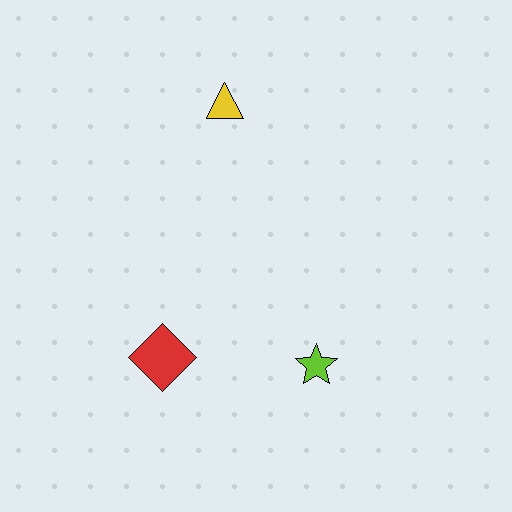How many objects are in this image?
There are 3 objects.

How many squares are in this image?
There are no squares.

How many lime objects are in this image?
There is 1 lime object.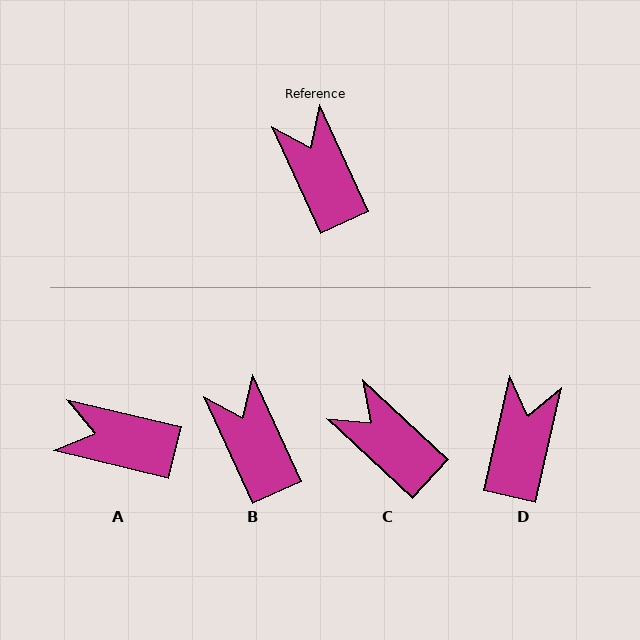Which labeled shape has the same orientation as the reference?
B.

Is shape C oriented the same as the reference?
No, it is off by about 23 degrees.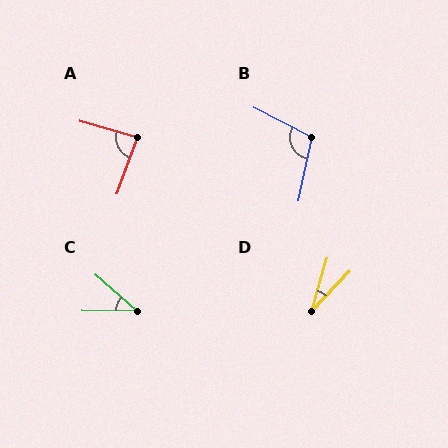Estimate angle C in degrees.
Approximately 40 degrees.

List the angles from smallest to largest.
D (27°), C (40°), A (85°), B (105°).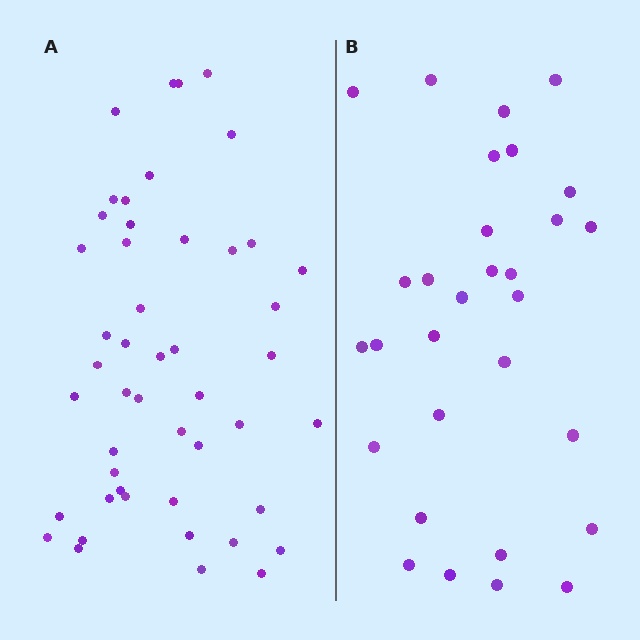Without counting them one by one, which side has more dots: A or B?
Region A (the left region) has more dots.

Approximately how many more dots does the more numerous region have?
Region A has approximately 20 more dots than region B.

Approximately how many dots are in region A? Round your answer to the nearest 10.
About 50 dots. (The exact count is 48, which rounds to 50.)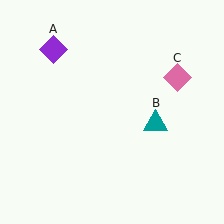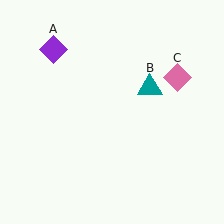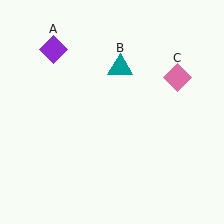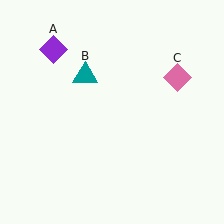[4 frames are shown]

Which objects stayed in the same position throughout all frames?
Purple diamond (object A) and pink diamond (object C) remained stationary.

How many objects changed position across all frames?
1 object changed position: teal triangle (object B).